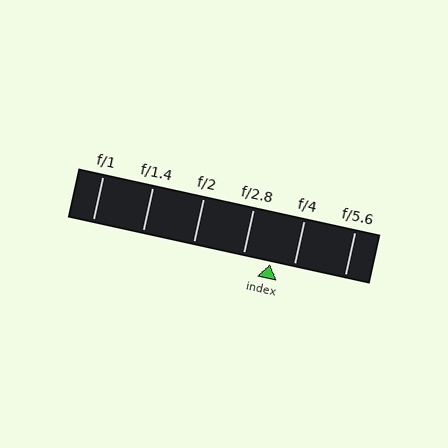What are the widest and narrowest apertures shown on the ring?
The widest aperture shown is f/1 and the narrowest is f/5.6.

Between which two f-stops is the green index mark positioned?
The index mark is between f/2.8 and f/4.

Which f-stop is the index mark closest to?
The index mark is closest to f/4.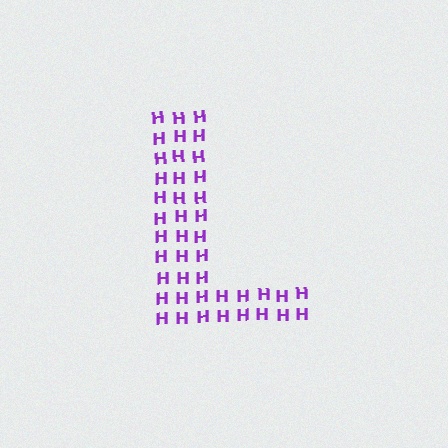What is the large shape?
The large shape is the letter L.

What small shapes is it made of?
It is made of small letter H's.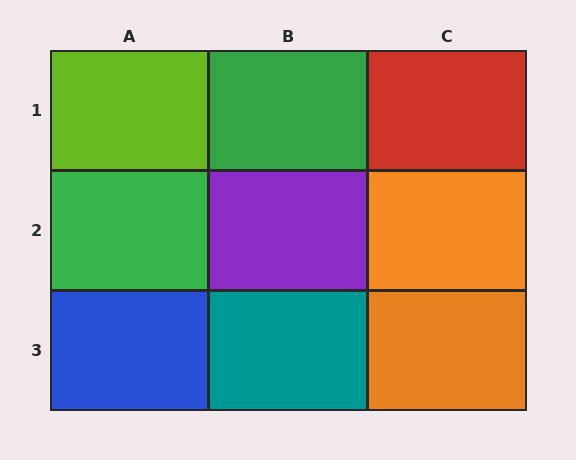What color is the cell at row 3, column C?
Orange.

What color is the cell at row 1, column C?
Red.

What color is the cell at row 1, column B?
Green.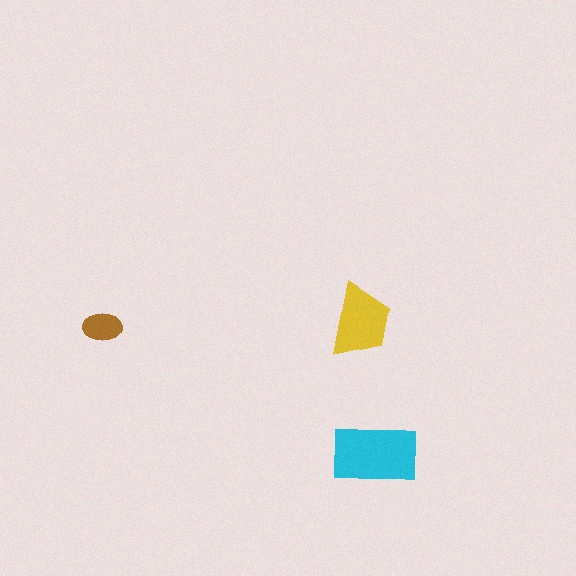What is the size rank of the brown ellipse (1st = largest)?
3rd.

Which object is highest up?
The yellow trapezoid is topmost.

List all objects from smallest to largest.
The brown ellipse, the yellow trapezoid, the cyan rectangle.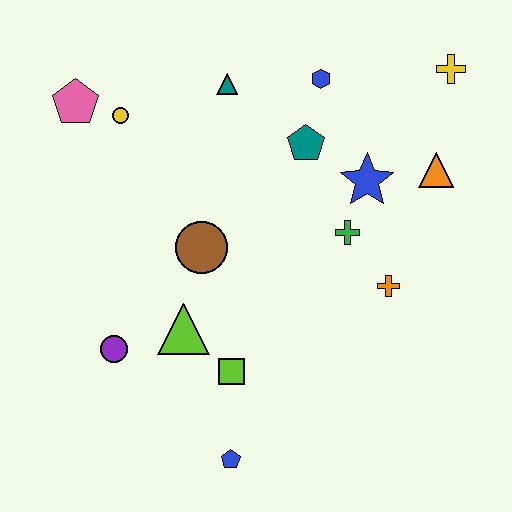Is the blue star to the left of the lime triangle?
No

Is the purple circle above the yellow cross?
No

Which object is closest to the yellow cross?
The orange triangle is closest to the yellow cross.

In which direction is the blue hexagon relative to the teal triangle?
The blue hexagon is to the right of the teal triangle.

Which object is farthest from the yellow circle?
The blue pentagon is farthest from the yellow circle.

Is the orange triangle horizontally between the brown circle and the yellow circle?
No